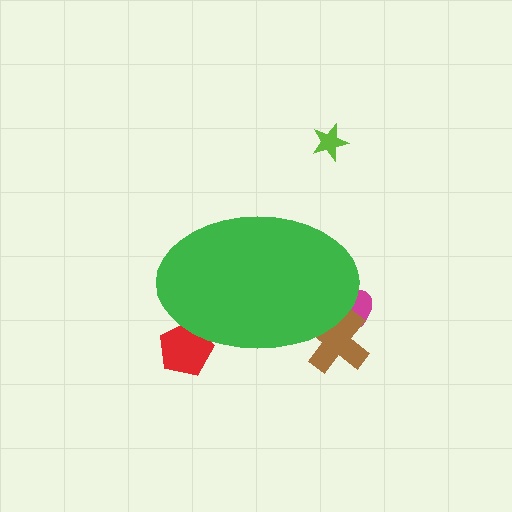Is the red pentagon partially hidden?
Yes, the red pentagon is partially hidden behind the green ellipse.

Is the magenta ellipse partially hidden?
Yes, the magenta ellipse is partially hidden behind the green ellipse.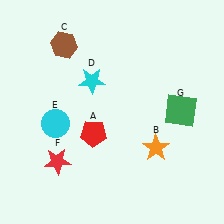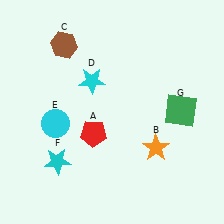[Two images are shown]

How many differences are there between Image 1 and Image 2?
There is 1 difference between the two images.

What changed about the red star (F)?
In Image 1, F is red. In Image 2, it changed to cyan.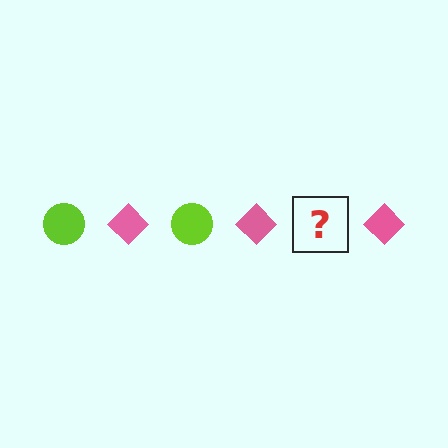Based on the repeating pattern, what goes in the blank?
The blank should be a lime circle.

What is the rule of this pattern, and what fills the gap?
The rule is that the pattern alternates between lime circle and pink diamond. The gap should be filled with a lime circle.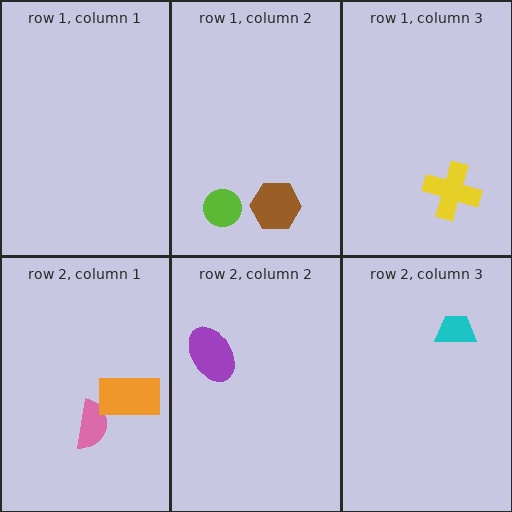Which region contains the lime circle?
The row 1, column 2 region.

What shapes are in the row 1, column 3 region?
The yellow cross.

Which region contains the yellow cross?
The row 1, column 3 region.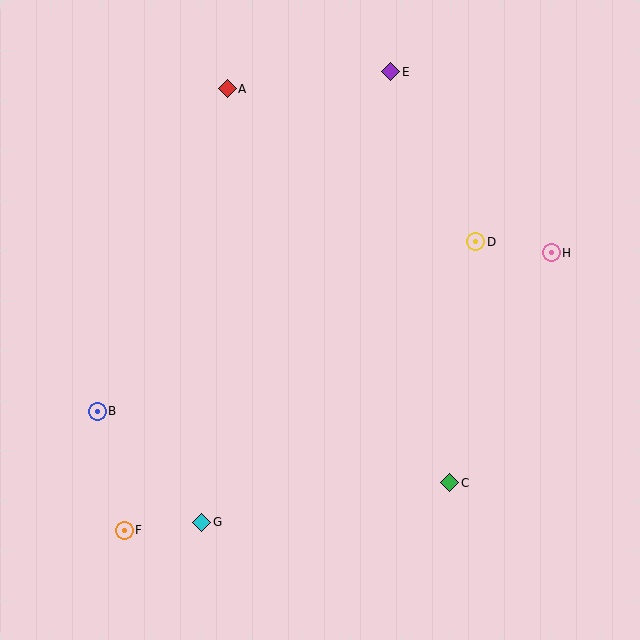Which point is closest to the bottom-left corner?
Point F is closest to the bottom-left corner.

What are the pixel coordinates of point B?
Point B is at (97, 411).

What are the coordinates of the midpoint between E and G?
The midpoint between E and G is at (296, 297).